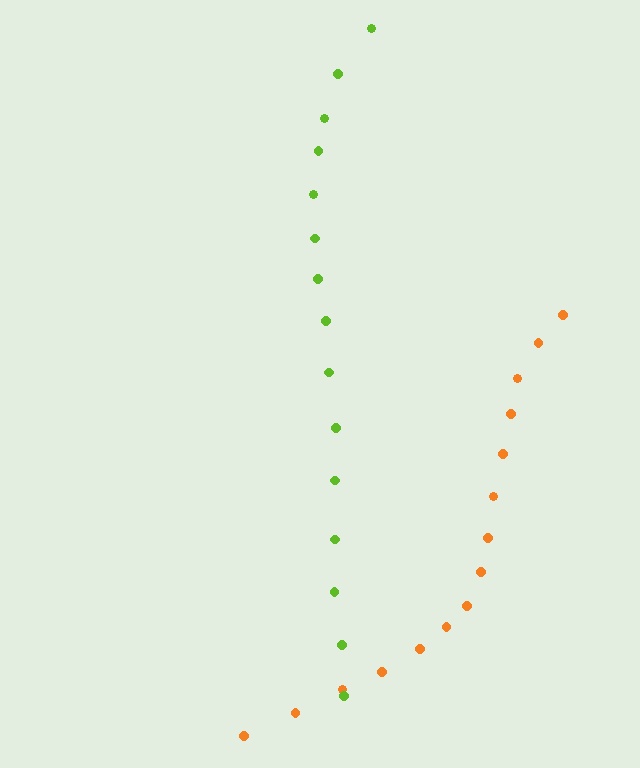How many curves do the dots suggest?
There are 2 distinct paths.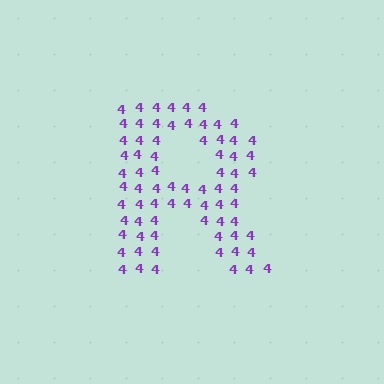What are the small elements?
The small elements are digit 4's.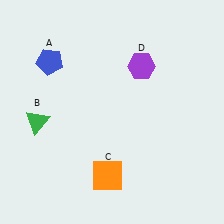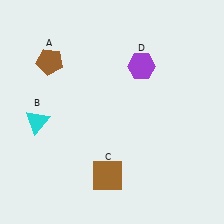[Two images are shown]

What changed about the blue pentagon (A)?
In Image 1, A is blue. In Image 2, it changed to brown.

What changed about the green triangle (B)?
In Image 1, B is green. In Image 2, it changed to cyan.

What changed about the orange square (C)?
In Image 1, C is orange. In Image 2, it changed to brown.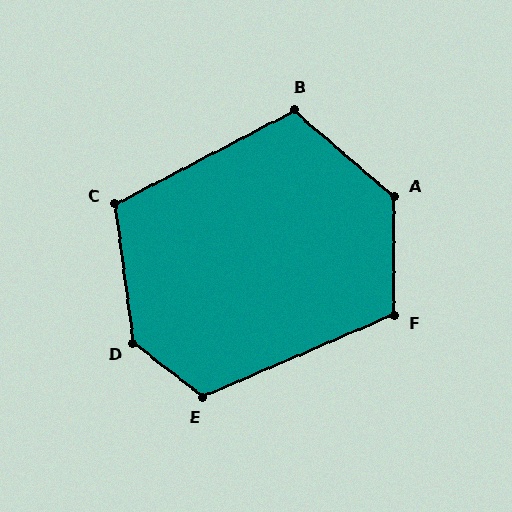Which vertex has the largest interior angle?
D, at approximately 135 degrees.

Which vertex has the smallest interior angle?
C, at approximately 110 degrees.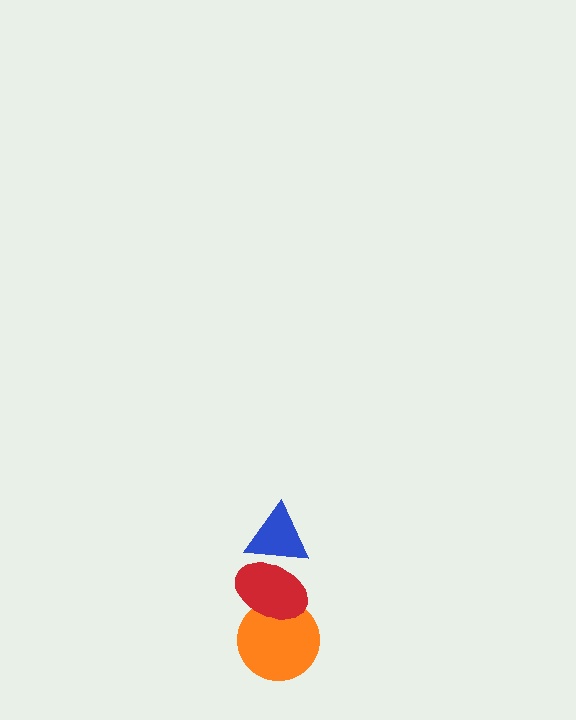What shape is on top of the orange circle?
The red ellipse is on top of the orange circle.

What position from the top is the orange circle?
The orange circle is 3rd from the top.